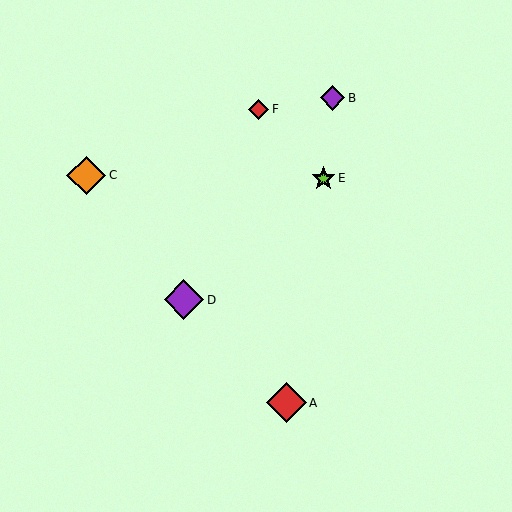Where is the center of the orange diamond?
The center of the orange diamond is at (86, 175).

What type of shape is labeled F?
Shape F is a red diamond.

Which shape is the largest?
The red diamond (labeled A) is the largest.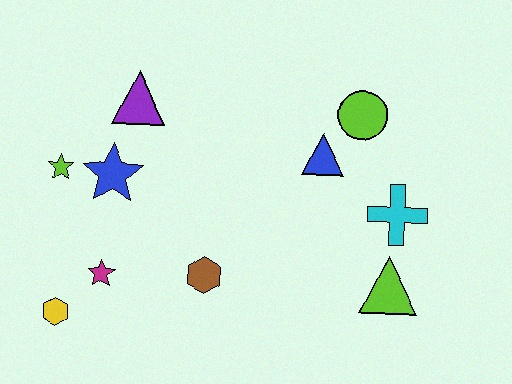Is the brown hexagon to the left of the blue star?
No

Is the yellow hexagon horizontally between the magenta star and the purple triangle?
No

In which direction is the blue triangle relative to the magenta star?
The blue triangle is to the right of the magenta star.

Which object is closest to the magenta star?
The yellow hexagon is closest to the magenta star.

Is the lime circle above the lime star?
Yes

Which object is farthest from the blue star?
The lime triangle is farthest from the blue star.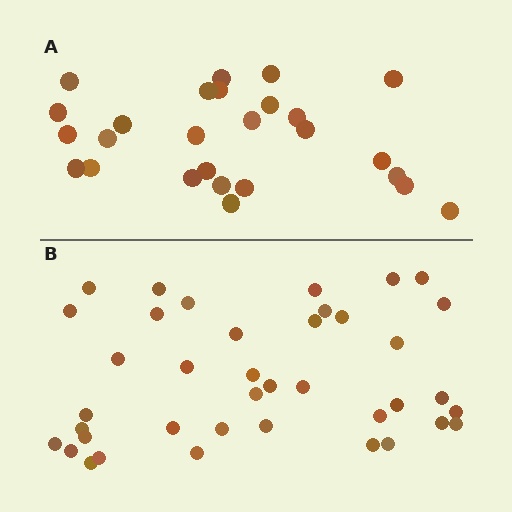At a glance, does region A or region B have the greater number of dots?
Region B (the bottom region) has more dots.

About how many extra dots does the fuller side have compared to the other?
Region B has approximately 15 more dots than region A.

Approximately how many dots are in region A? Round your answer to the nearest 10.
About 30 dots. (The exact count is 26, which rounds to 30.)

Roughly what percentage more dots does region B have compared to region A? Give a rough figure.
About 50% more.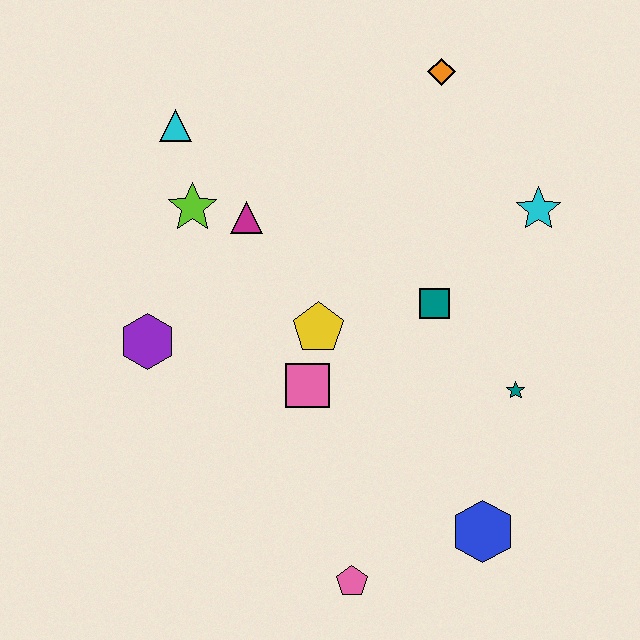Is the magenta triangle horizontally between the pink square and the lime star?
Yes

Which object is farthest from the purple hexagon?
The cyan star is farthest from the purple hexagon.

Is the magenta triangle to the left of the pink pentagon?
Yes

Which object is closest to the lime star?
The magenta triangle is closest to the lime star.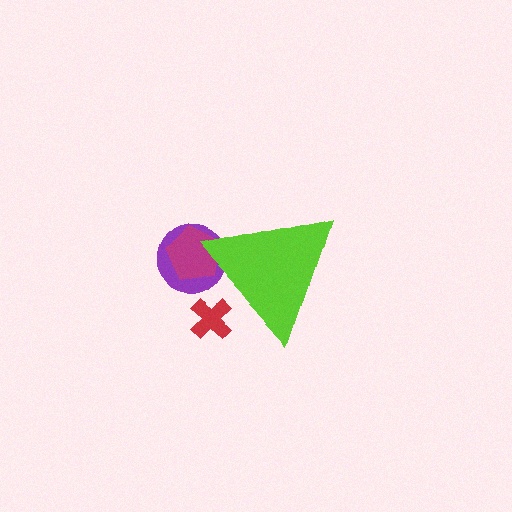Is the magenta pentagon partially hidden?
Yes, the magenta pentagon is partially hidden behind the lime triangle.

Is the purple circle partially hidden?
Yes, the purple circle is partially hidden behind the lime triangle.